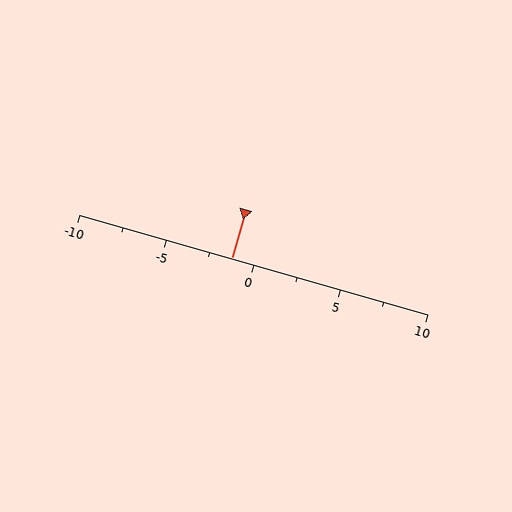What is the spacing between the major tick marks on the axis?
The major ticks are spaced 5 apart.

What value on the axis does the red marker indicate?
The marker indicates approximately -1.2.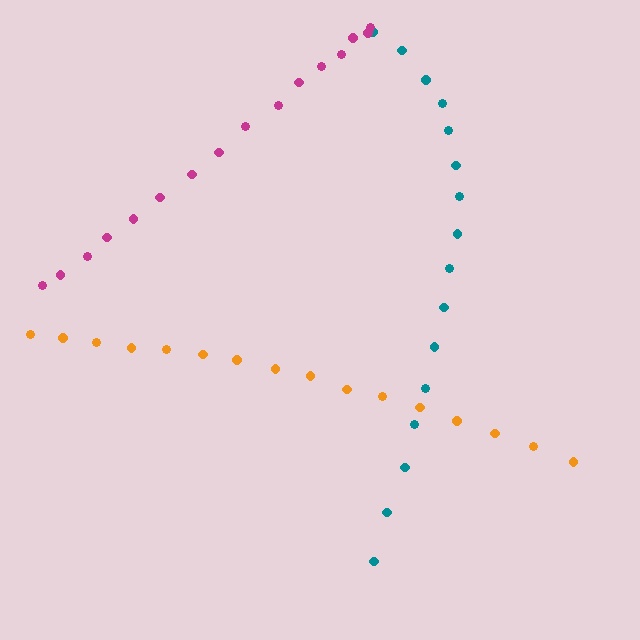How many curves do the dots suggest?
There are 3 distinct paths.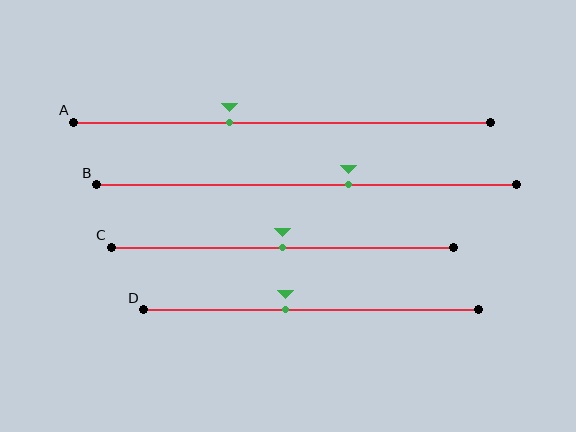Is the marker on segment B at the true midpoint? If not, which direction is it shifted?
No, the marker on segment B is shifted to the right by about 10% of the segment length.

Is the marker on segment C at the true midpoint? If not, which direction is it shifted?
Yes, the marker on segment C is at the true midpoint.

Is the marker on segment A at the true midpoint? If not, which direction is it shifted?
No, the marker on segment A is shifted to the left by about 12% of the segment length.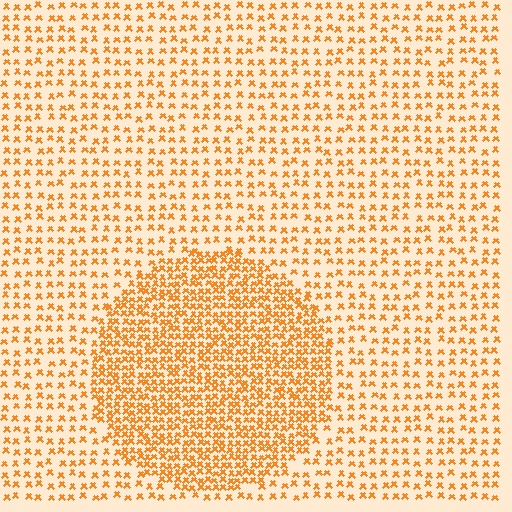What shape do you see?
I see a circle.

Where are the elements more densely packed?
The elements are more densely packed inside the circle boundary.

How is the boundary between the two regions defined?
The boundary is defined by a change in element density (approximately 2.2x ratio). All elements are the same color, size, and shape.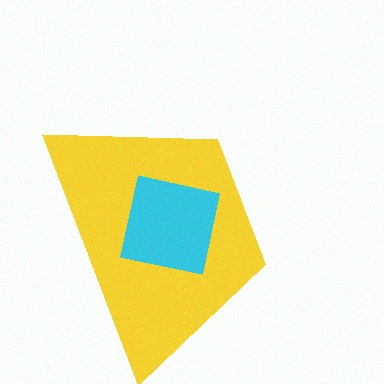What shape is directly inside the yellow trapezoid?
The cyan square.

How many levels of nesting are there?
2.